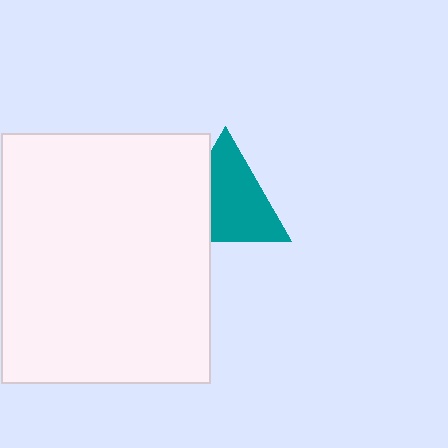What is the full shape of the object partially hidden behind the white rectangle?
The partially hidden object is a teal triangle.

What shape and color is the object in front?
The object in front is a white rectangle.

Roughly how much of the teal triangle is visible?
Most of it is visible (roughly 68%).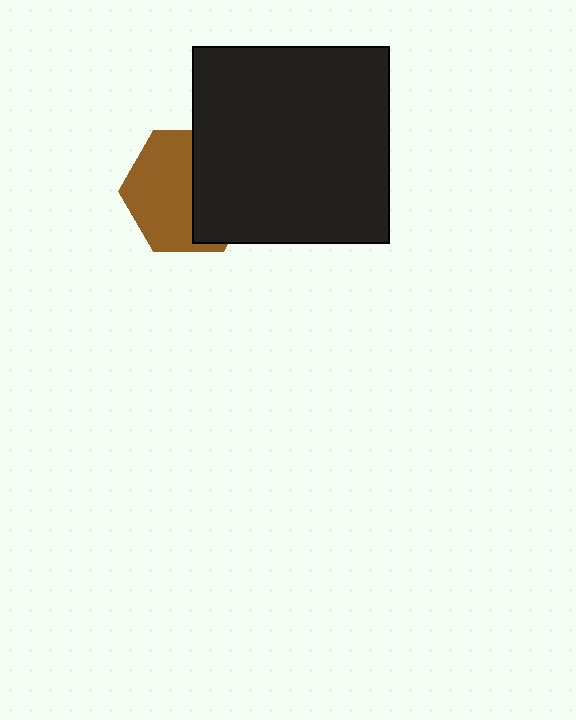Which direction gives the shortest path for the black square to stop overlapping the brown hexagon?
Moving right gives the shortest separation.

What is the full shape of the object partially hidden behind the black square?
The partially hidden object is a brown hexagon.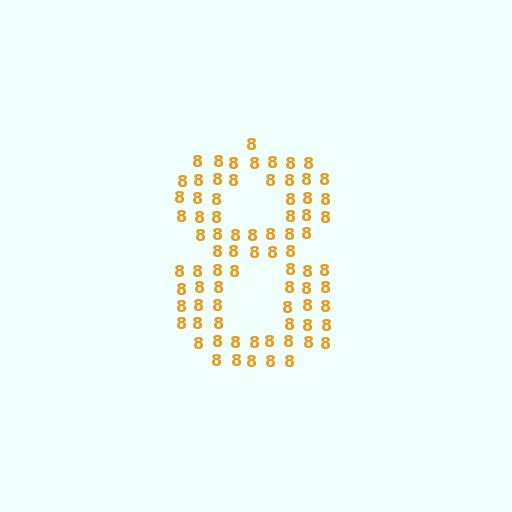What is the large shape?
The large shape is the digit 8.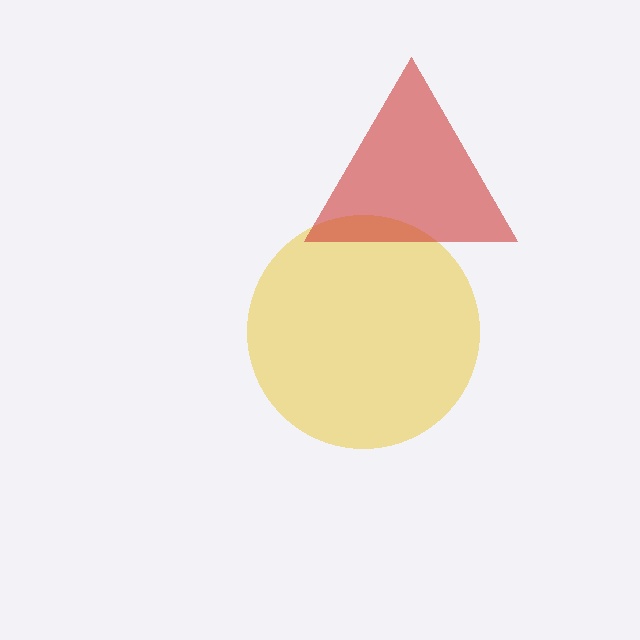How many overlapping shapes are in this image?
There are 2 overlapping shapes in the image.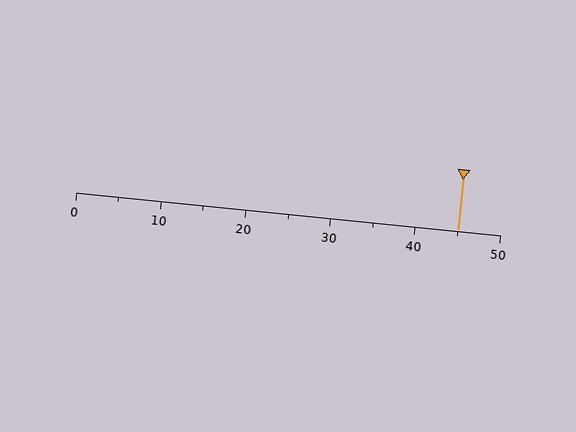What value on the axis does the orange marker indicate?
The marker indicates approximately 45.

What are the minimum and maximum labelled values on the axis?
The axis runs from 0 to 50.